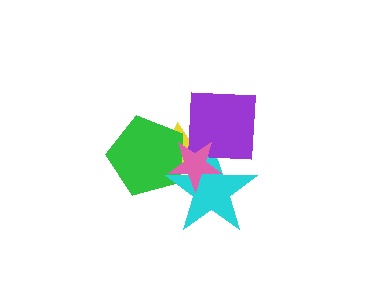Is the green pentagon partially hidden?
Yes, it is partially covered by another shape.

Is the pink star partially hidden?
No, no other shape covers it.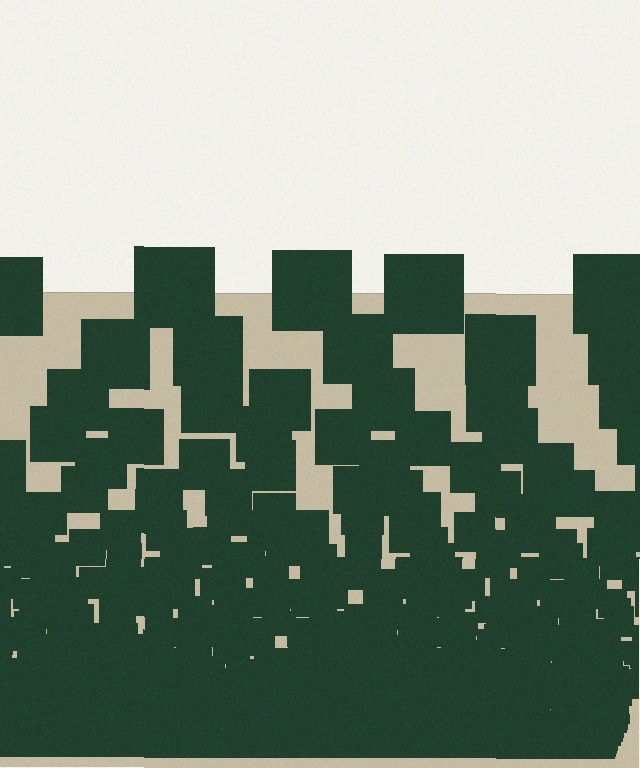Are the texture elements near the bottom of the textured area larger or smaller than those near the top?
Smaller. The gradient is inverted — elements near the bottom are smaller and denser.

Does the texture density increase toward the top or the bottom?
Density increases toward the bottom.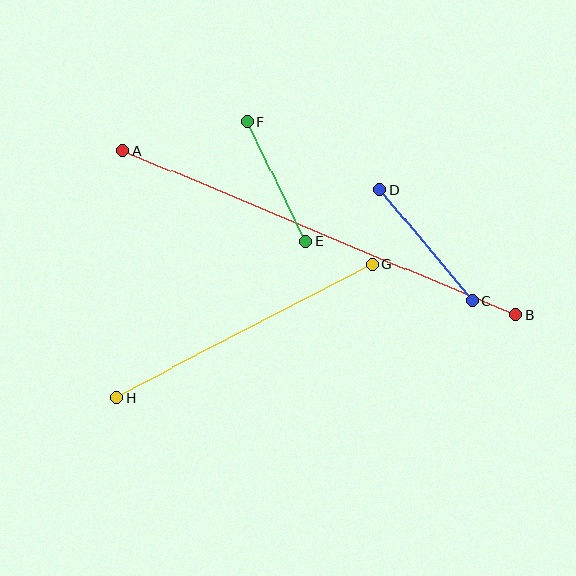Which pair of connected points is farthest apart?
Points A and B are farthest apart.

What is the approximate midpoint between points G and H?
The midpoint is at approximately (245, 331) pixels.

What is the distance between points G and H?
The distance is approximately 288 pixels.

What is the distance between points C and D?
The distance is approximately 145 pixels.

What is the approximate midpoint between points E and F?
The midpoint is at approximately (277, 182) pixels.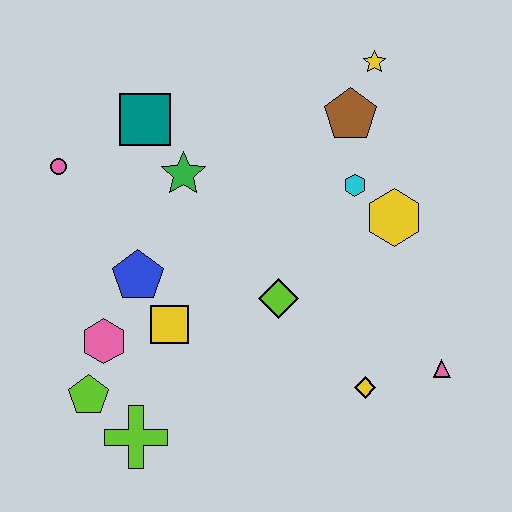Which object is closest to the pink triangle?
The yellow diamond is closest to the pink triangle.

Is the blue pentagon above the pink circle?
No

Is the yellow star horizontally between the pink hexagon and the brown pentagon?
No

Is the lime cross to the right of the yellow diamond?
No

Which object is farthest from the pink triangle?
The pink circle is farthest from the pink triangle.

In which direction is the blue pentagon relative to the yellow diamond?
The blue pentagon is to the left of the yellow diamond.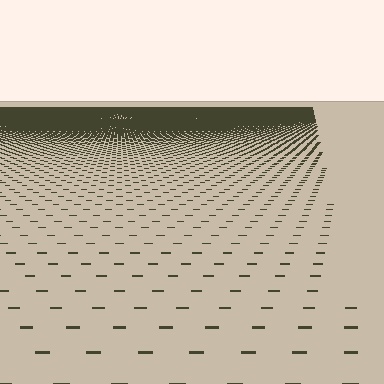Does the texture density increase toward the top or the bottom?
Density increases toward the top.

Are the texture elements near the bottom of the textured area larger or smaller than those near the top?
Larger. Near the bottom, elements are closer to the viewer and appear at a bigger on-screen size.